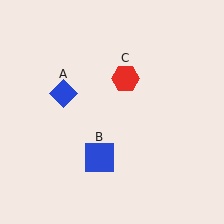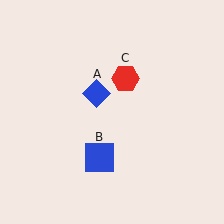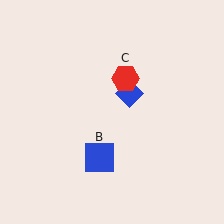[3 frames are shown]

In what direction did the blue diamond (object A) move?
The blue diamond (object A) moved right.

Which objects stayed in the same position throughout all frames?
Blue square (object B) and red hexagon (object C) remained stationary.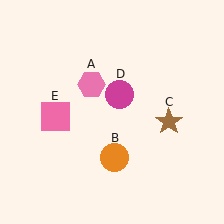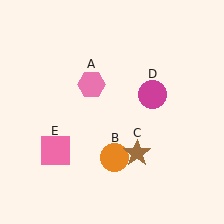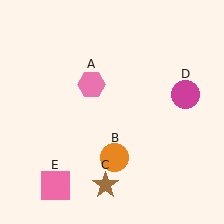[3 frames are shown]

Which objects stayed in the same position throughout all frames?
Pink hexagon (object A) and orange circle (object B) remained stationary.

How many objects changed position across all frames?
3 objects changed position: brown star (object C), magenta circle (object D), pink square (object E).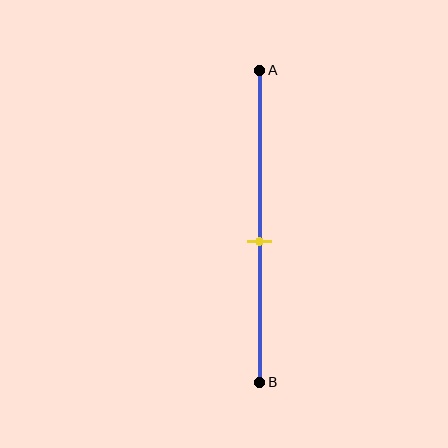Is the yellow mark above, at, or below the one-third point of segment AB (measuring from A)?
The yellow mark is below the one-third point of segment AB.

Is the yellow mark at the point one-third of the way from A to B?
No, the mark is at about 55% from A, not at the 33% one-third point.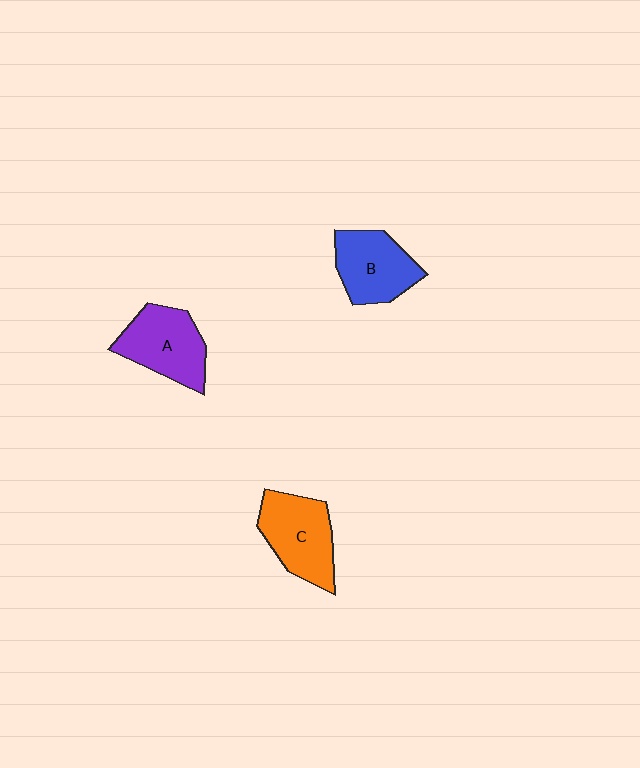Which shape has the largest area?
Shape C (orange).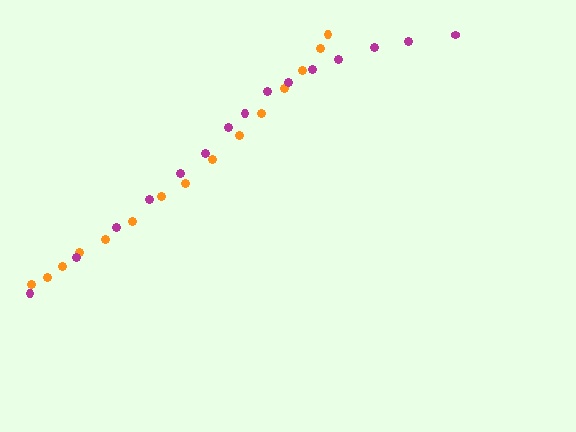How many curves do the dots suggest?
There are 2 distinct paths.